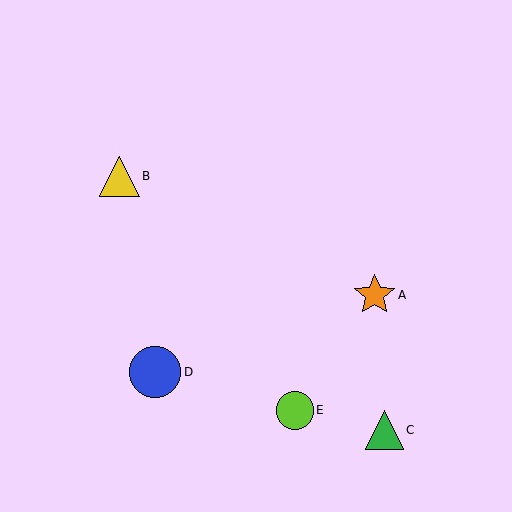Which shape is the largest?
The blue circle (labeled D) is the largest.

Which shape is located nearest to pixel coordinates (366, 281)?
The orange star (labeled A) at (375, 295) is nearest to that location.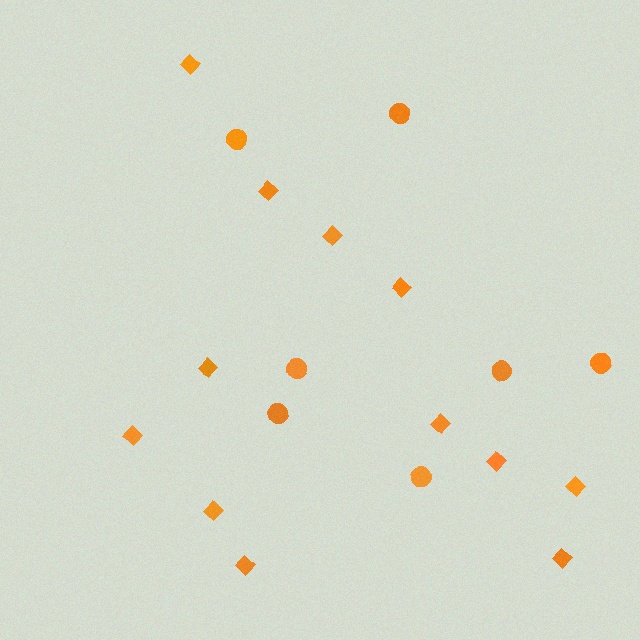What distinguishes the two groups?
There are 2 groups: one group of diamonds (12) and one group of circles (7).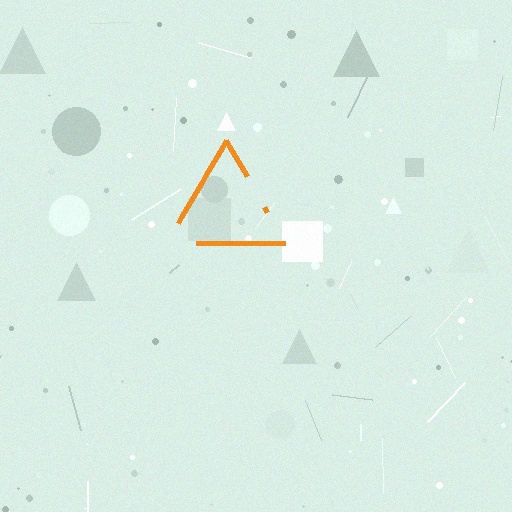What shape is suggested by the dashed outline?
The dashed outline suggests a triangle.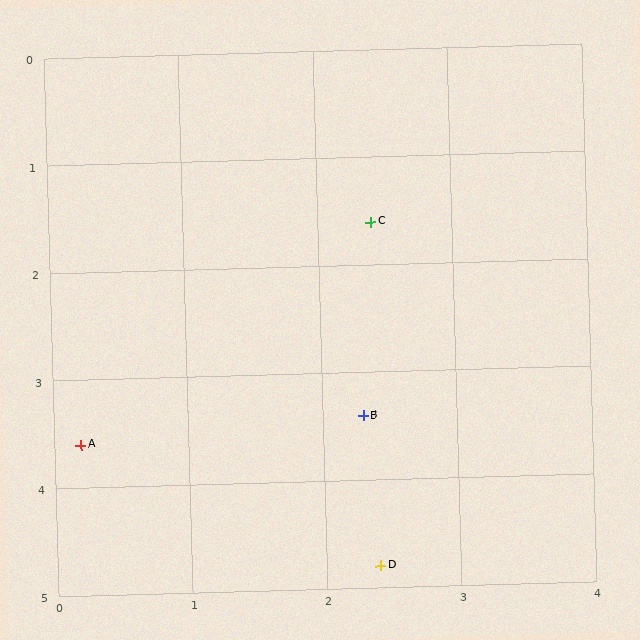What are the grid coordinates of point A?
Point A is at approximately (0.2, 3.6).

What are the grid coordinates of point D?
Point D is at approximately (2.4, 4.8).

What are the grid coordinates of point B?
Point B is at approximately (2.3, 3.4).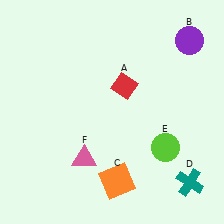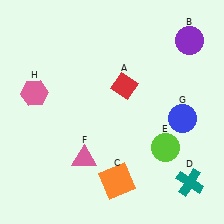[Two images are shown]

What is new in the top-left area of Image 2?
A pink hexagon (H) was added in the top-left area of Image 2.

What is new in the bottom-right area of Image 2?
A blue circle (G) was added in the bottom-right area of Image 2.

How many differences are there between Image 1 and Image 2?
There are 2 differences between the two images.